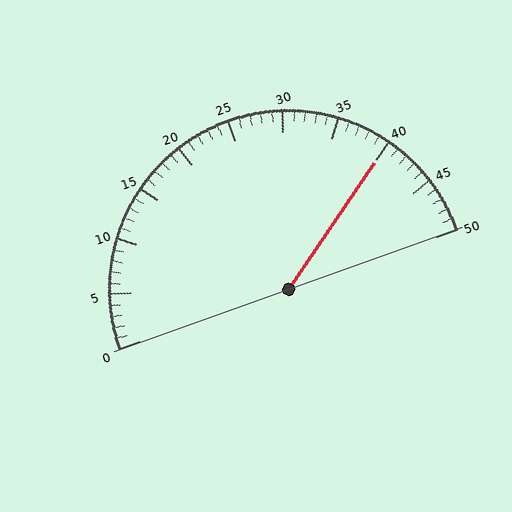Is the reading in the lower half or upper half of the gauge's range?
The reading is in the upper half of the range (0 to 50).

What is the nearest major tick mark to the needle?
The nearest major tick mark is 40.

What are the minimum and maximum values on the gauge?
The gauge ranges from 0 to 50.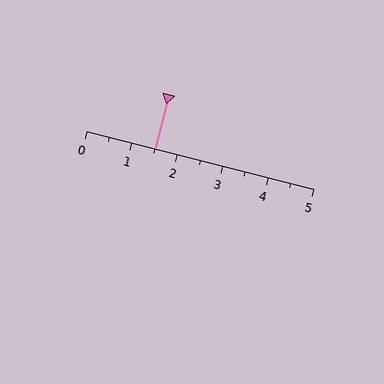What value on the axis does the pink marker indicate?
The marker indicates approximately 1.5.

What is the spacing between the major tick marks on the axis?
The major ticks are spaced 1 apart.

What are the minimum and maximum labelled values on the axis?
The axis runs from 0 to 5.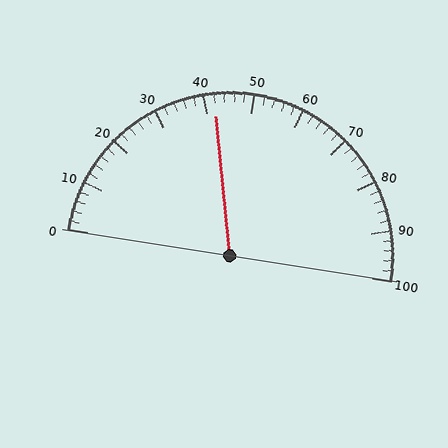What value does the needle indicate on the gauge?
The needle indicates approximately 42.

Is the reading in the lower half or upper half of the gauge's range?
The reading is in the lower half of the range (0 to 100).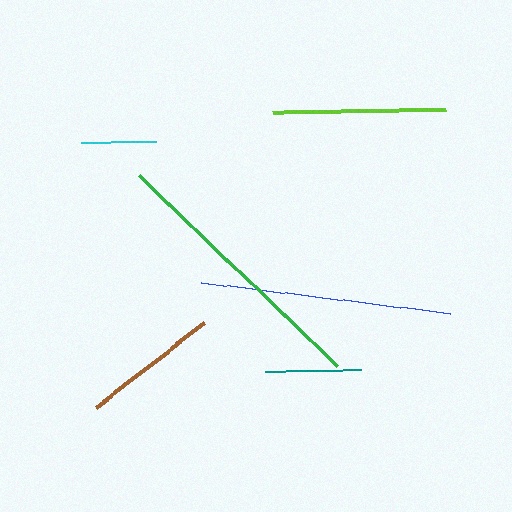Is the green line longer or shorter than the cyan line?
The green line is longer than the cyan line.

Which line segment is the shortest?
The cyan line is the shortest at approximately 76 pixels.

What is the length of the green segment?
The green segment is approximately 275 pixels long.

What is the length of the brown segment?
The brown segment is approximately 137 pixels long.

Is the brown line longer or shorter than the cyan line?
The brown line is longer than the cyan line.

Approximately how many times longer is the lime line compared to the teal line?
The lime line is approximately 1.8 times the length of the teal line.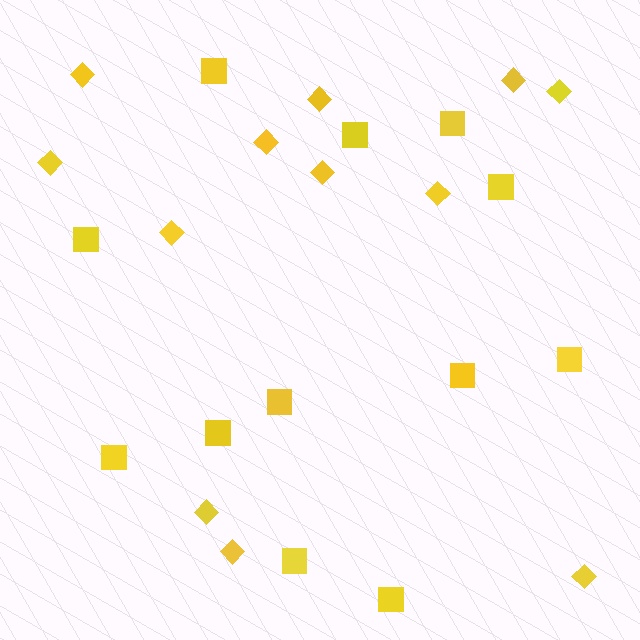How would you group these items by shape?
There are 2 groups: one group of squares (12) and one group of diamonds (12).